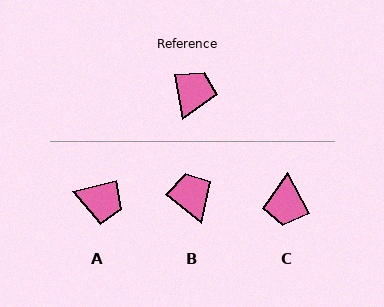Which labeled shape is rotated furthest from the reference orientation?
C, about 161 degrees away.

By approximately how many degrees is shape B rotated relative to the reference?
Approximately 42 degrees counter-clockwise.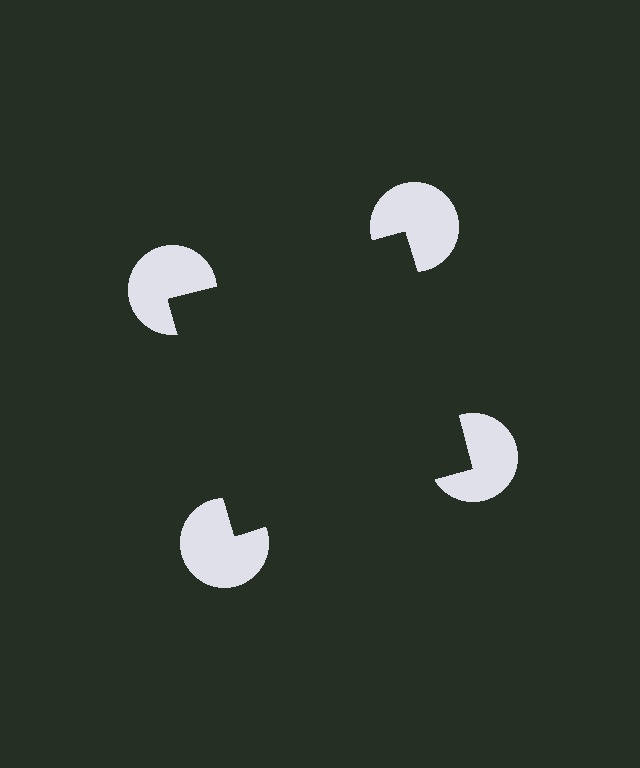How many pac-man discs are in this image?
There are 4 — one at each vertex of the illusory square.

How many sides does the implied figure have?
4 sides.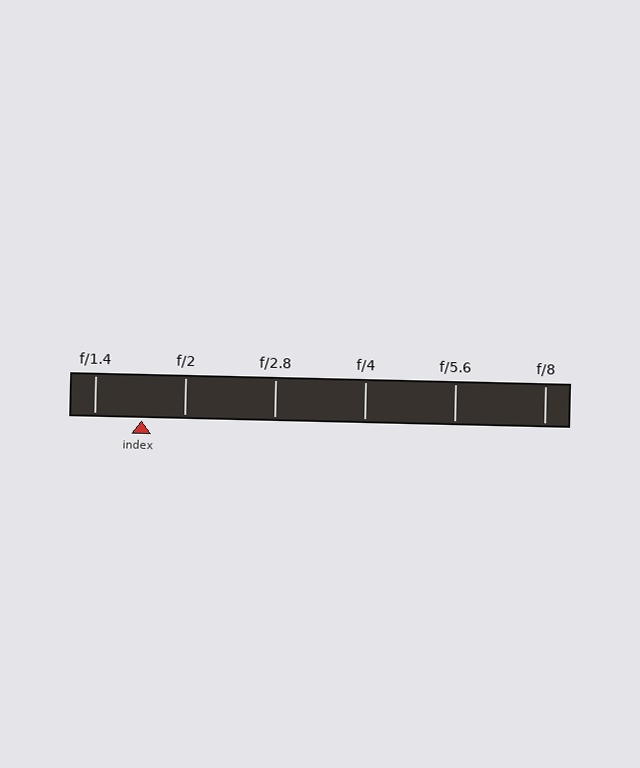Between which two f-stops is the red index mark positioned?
The index mark is between f/1.4 and f/2.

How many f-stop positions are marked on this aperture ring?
There are 6 f-stop positions marked.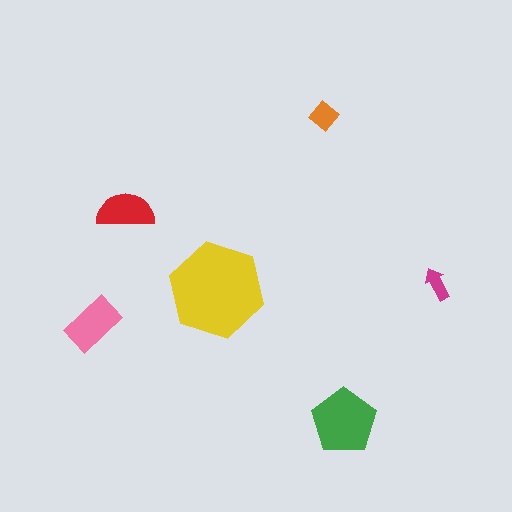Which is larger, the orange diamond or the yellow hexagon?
The yellow hexagon.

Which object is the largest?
The yellow hexagon.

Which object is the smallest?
The magenta arrow.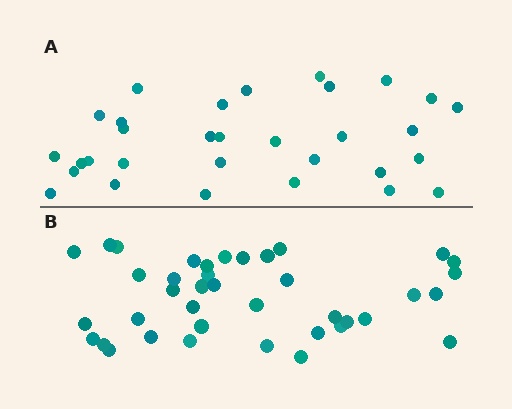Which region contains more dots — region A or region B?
Region B (the bottom region) has more dots.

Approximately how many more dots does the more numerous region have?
Region B has roughly 8 or so more dots than region A.